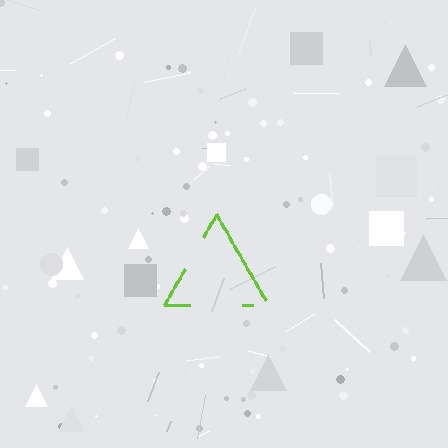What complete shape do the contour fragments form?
The contour fragments form a triangle.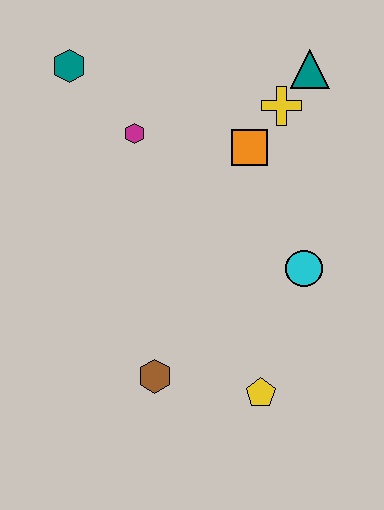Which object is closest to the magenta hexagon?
The teal hexagon is closest to the magenta hexagon.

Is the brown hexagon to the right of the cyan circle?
No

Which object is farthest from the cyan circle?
The teal hexagon is farthest from the cyan circle.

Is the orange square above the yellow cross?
No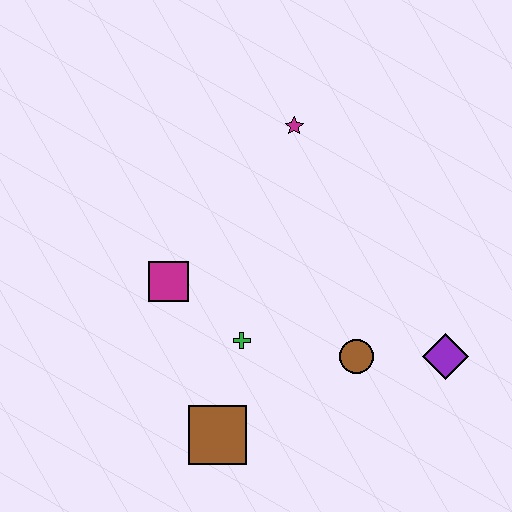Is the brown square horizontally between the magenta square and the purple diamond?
Yes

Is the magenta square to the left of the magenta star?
Yes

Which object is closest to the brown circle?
The purple diamond is closest to the brown circle.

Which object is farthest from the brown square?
The magenta star is farthest from the brown square.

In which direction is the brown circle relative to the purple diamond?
The brown circle is to the left of the purple diamond.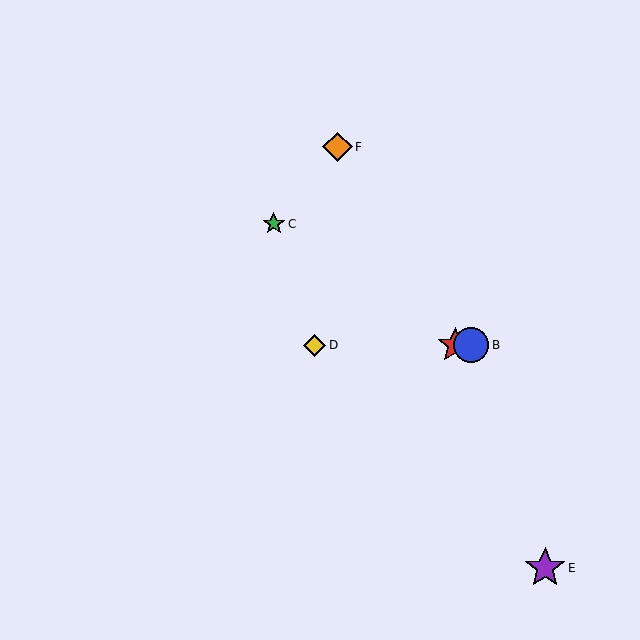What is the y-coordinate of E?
Object E is at y≈568.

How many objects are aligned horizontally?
3 objects (A, B, D) are aligned horizontally.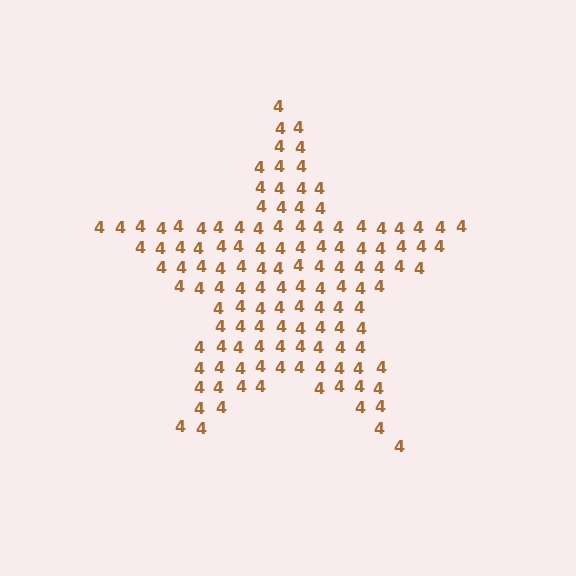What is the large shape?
The large shape is a star.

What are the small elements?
The small elements are digit 4's.